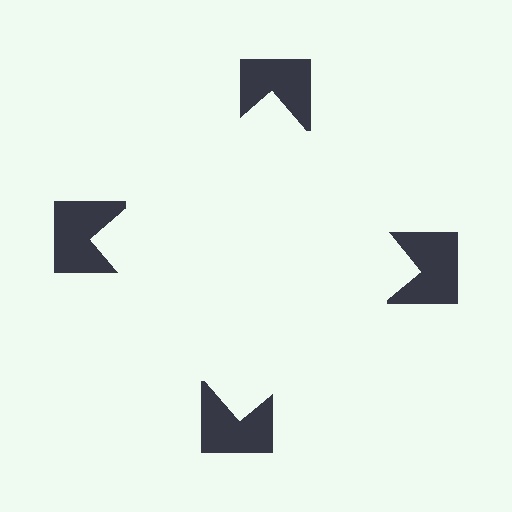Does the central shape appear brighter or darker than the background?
It typically appears slightly brighter than the background, even though no actual brightness change is drawn.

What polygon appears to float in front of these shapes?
An illusory square — its edges are inferred from the aligned wedge cuts in the notched squares, not physically drawn.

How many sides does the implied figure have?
4 sides.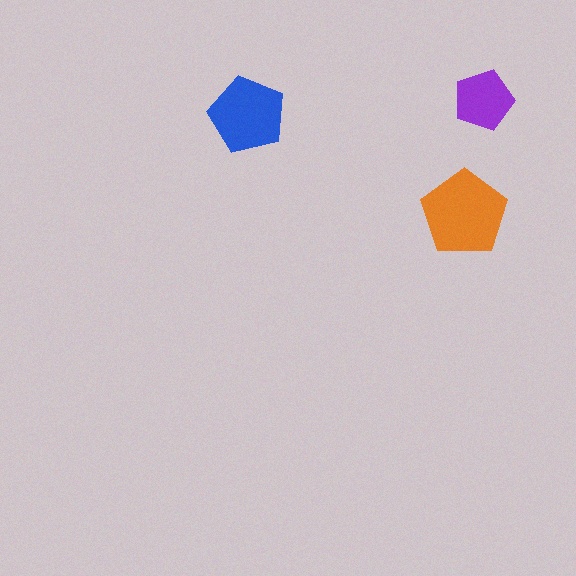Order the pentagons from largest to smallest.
the orange one, the blue one, the purple one.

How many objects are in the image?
There are 3 objects in the image.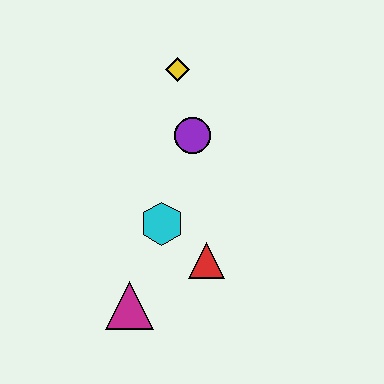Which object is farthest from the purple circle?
The magenta triangle is farthest from the purple circle.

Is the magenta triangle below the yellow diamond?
Yes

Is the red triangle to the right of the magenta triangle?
Yes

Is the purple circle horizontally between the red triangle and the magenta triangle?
Yes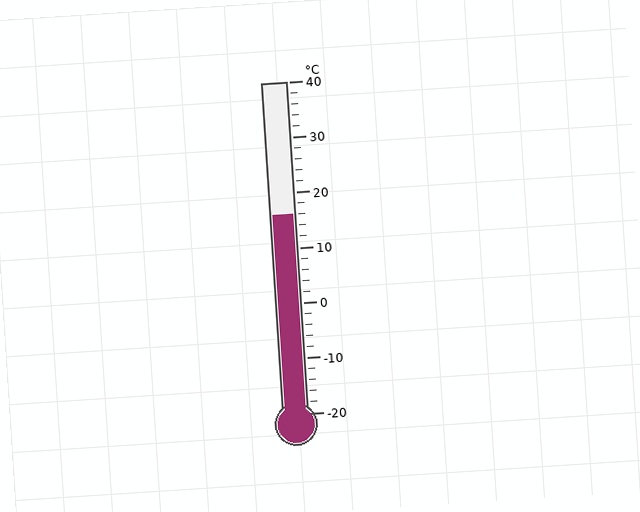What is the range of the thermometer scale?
The thermometer scale ranges from -20°C to 40°C.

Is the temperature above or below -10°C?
The temperature is above -10°C.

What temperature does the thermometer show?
The thermometer shows approximately 16°C.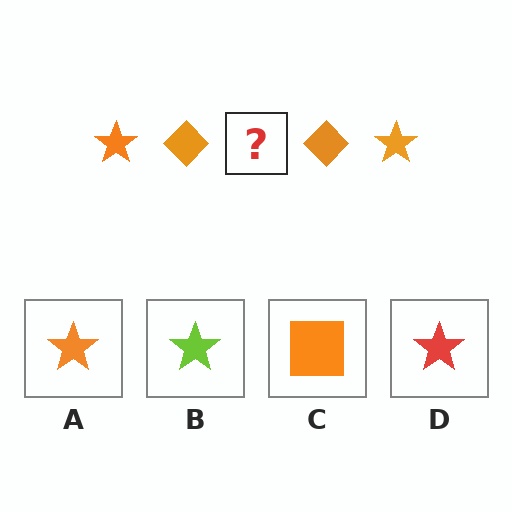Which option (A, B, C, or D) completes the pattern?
A.